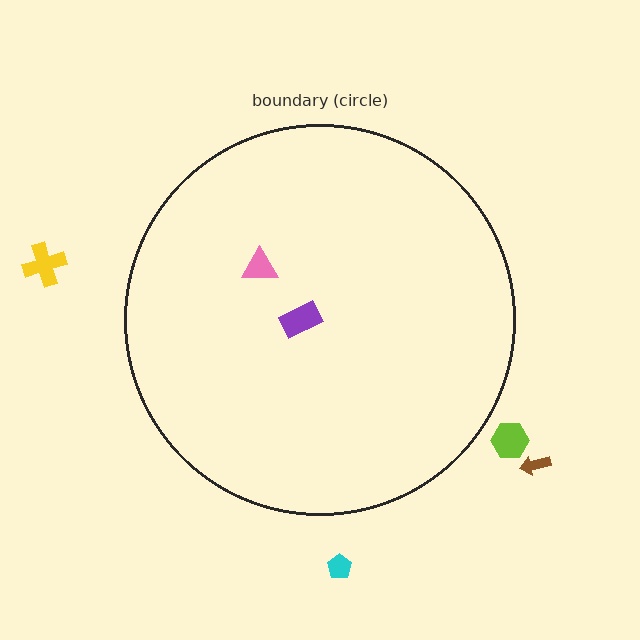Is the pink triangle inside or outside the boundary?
Inside.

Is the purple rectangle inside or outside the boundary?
Inside.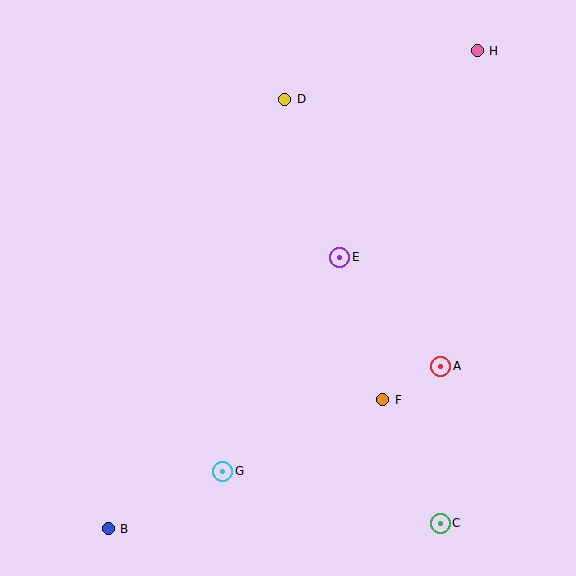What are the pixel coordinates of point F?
Point F is at (383, 400).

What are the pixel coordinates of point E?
Point E is at (340, 257).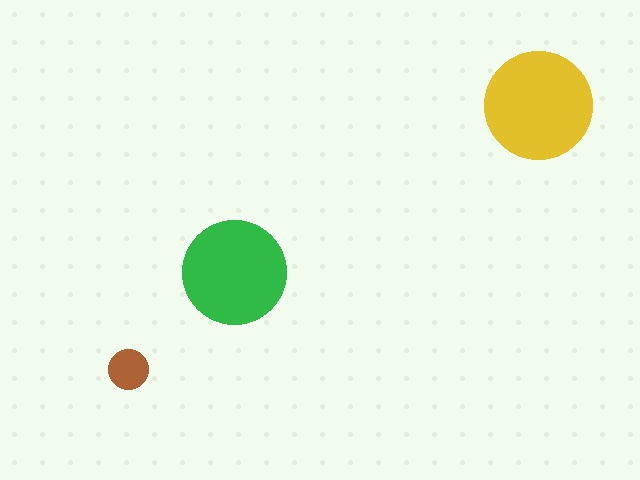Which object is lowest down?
The brown circle is bottommost.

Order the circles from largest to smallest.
the yellow one, the green one, the brown one.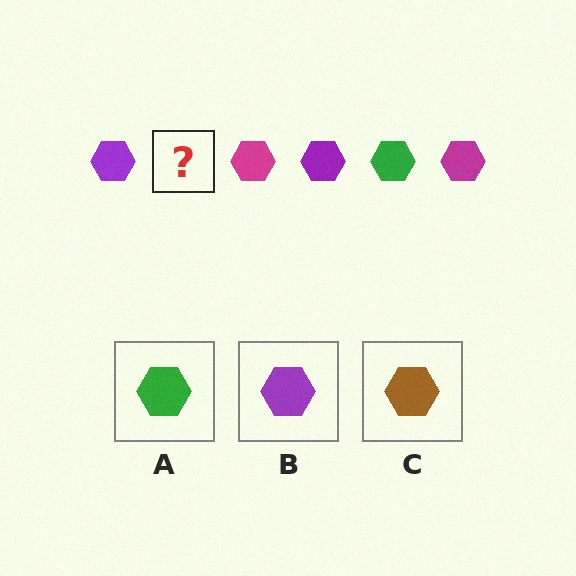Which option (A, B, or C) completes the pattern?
A.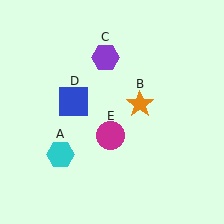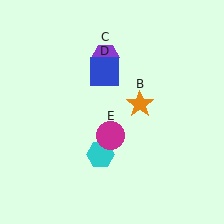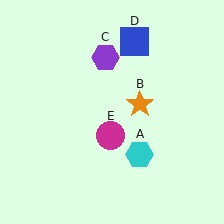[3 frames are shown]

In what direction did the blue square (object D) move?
The blue square (object D) moved up and to the right.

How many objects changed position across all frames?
2 objects changed position: cyan hexagon (object A), blue square (object D).